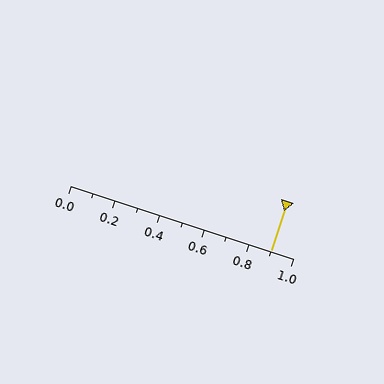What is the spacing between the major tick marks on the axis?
The major ticks are spaced 0.2 apart.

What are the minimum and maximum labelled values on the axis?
The axis runs from 0.0 to 1.0.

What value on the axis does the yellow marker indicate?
The marker indicates approximately 0.9.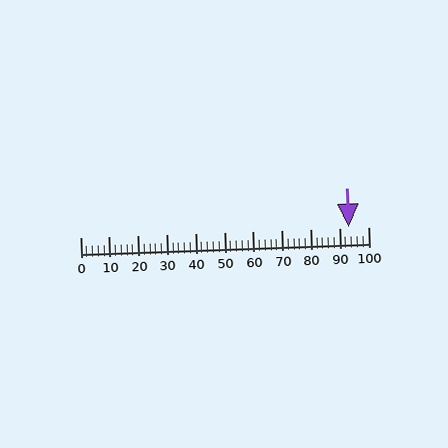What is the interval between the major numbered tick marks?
The major tick marks are spaced 10 units apart.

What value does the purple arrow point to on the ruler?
The purple arrow points to approximately 93.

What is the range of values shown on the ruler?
The ruler shows values from 0 to 100.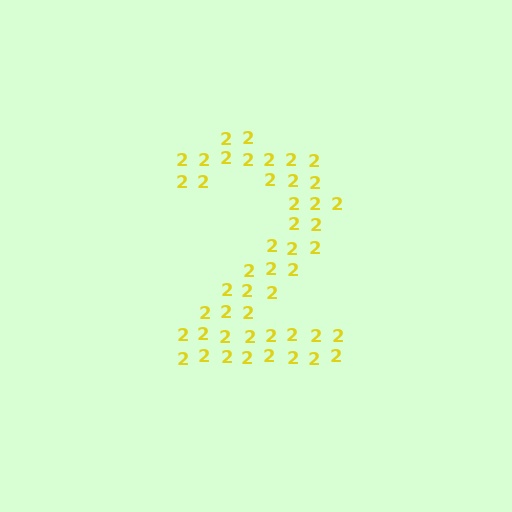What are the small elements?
The small elements are digit 2's.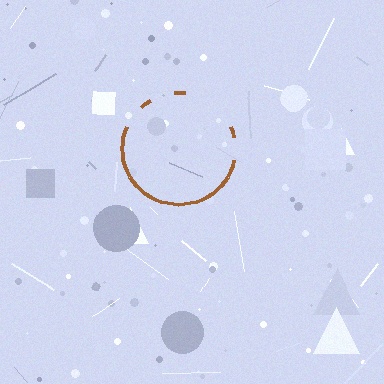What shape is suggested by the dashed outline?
The dashed outline suggests a circle.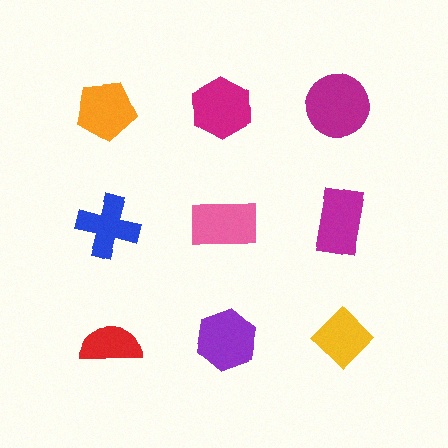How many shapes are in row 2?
3 shapes.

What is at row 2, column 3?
A magenta rectangle.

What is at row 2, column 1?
A blue cross.